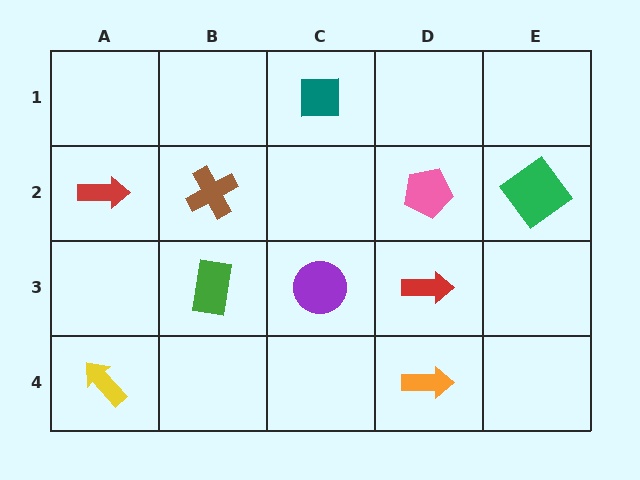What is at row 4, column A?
A yellow arrow.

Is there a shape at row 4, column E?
No, that cell is empty.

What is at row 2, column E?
A green diamond.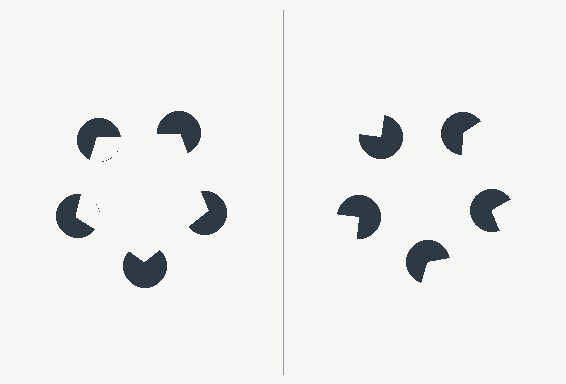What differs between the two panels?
The pac-man discs are positioned identically on both sides; only the wedge orientations differ. On the left they align to a pentagon; on the right they are misaligned.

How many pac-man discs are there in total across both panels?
10 — 5 on each side.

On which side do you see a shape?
An illusory pentagon appears on the left side. On the right side the wedge cuts are rotated, so no coherent shape forms.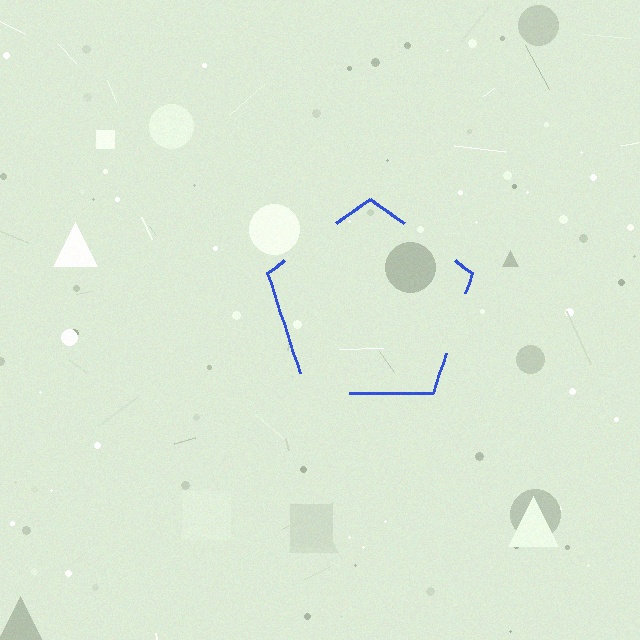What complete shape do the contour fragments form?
The contour fragments form a pentagon.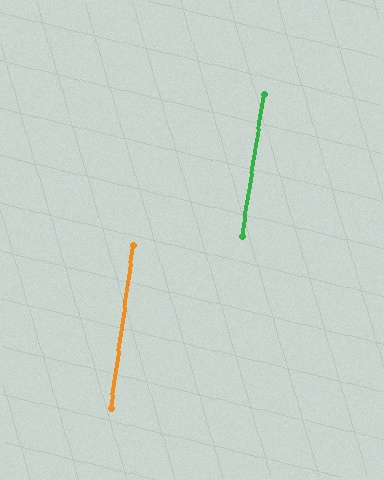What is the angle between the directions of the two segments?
Approximately 1 degree.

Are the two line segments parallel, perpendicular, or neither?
Parallel — their directions differ by only 0.7°.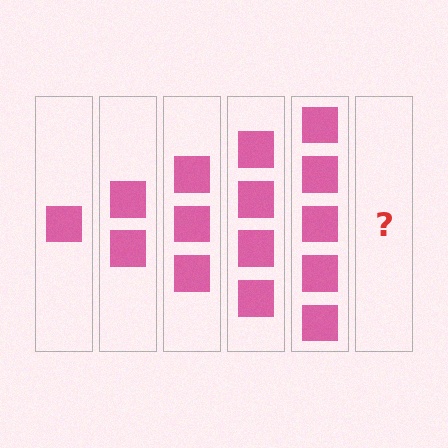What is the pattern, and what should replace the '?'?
The pattern is that each step adds one more square. The '?' should be 6 squares.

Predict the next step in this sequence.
The next step is 6 squares.